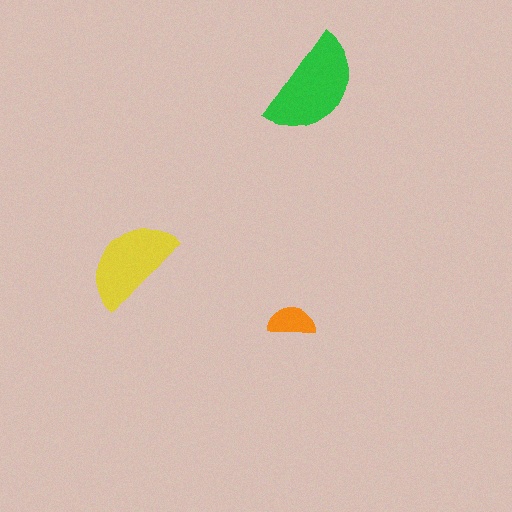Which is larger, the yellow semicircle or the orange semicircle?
The yellow one.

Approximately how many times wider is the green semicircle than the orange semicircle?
About 2 times wider.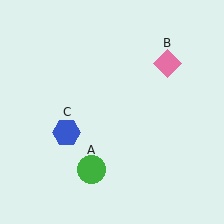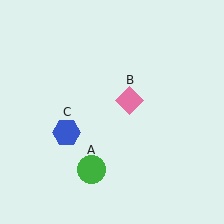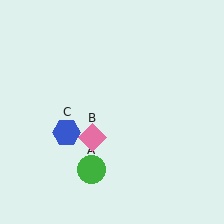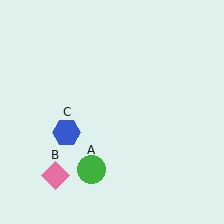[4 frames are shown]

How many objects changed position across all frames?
1 object changed position: pink diamond (object B).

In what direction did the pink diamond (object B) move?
The pink diamond (object B) moved down and to the left.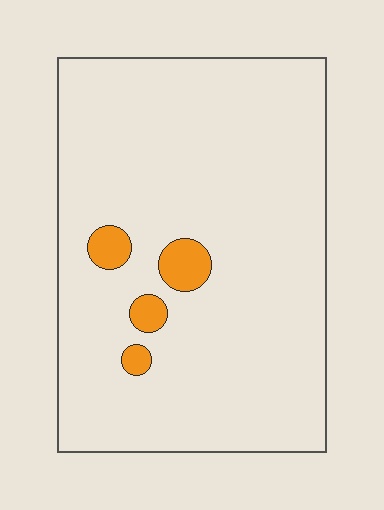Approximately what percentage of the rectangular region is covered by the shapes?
Approximately 5%.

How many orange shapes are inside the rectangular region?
4.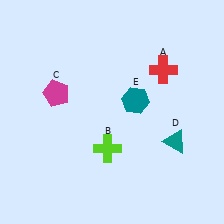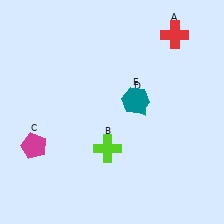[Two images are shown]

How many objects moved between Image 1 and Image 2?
3 objects moved between the two images.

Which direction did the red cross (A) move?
The red cross (A) moved up.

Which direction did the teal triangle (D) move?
The teal triangle (D) moved up.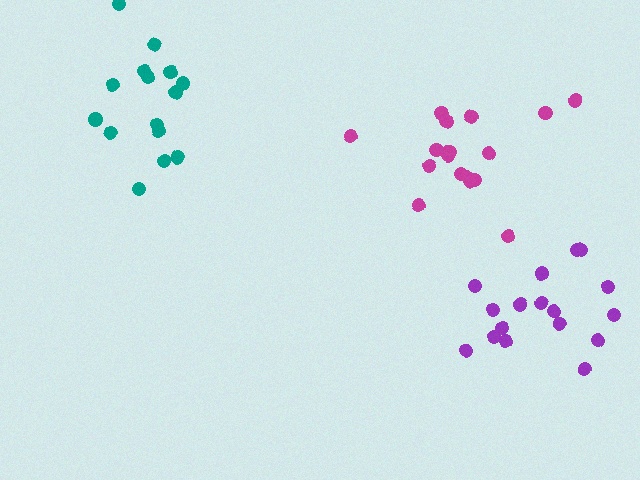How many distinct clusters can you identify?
There are 3 distinct clusters.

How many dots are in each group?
Group 1: 17 dots, Group 2: 17 dots, Group 3: 15 dots (49 total).